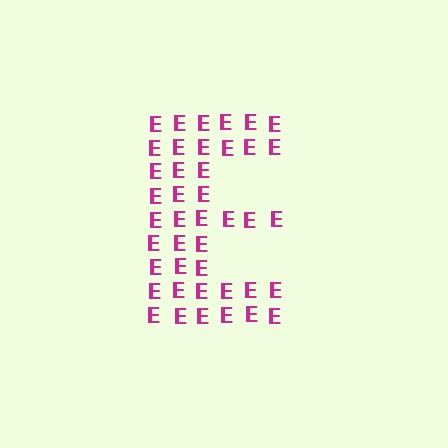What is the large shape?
The large shape is the letter E.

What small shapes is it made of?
It is made of small letter E's.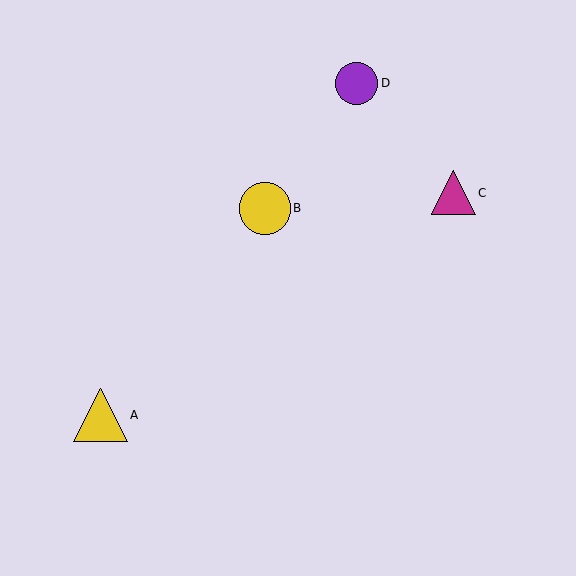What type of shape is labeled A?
Shape A is a yellow triangle.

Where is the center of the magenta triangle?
The center of the magenta triangle is at (453, 193).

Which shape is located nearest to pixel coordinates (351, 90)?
The purple circle (labeled D) at (357, 83) is nearest to that location.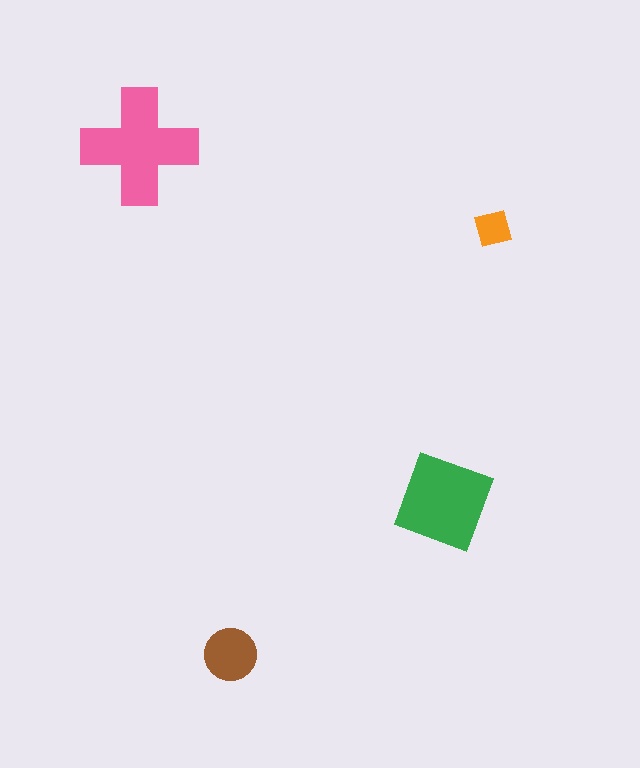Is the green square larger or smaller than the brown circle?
Larger.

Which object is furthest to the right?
The orange square is rightmost.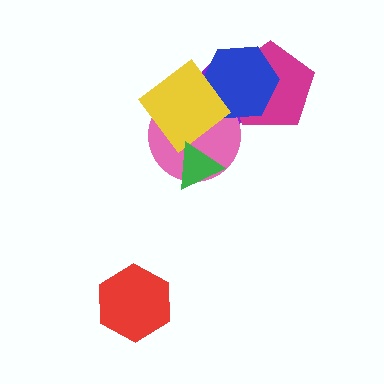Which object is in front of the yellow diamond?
The green triangle is in front of the yellow diamond.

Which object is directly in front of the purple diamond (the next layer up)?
The magenta pentagon is directly in front of the purple diamond.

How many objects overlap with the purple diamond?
4 objects overlap with the purple diamond.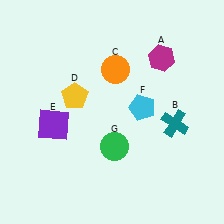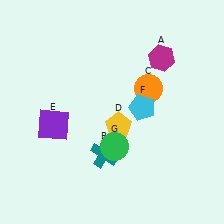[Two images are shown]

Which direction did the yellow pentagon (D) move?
The yellow pentagon (D) moved right.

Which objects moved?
The objects that moved are: the teal cross (B), the orange circle (C), the yellow pentagon (D).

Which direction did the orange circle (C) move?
The orange circle (C) moved right.